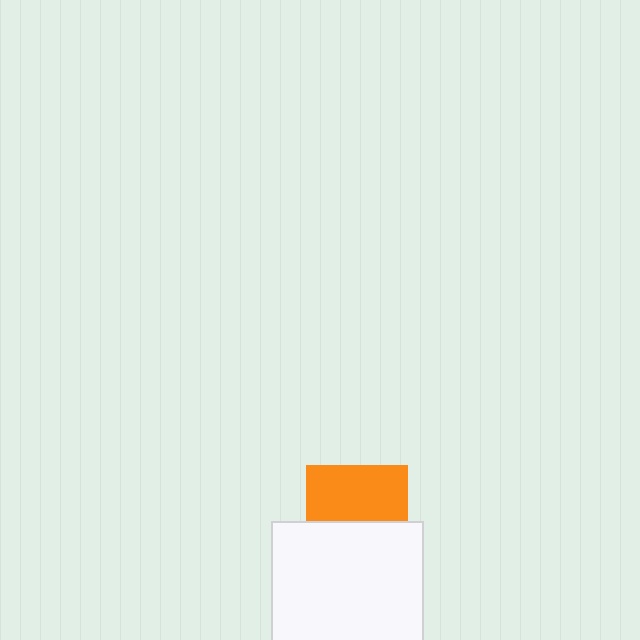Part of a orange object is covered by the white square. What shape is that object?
It is a square.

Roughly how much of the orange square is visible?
About half of it is visible (roughly 56%).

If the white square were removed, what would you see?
You would see the complete orange square.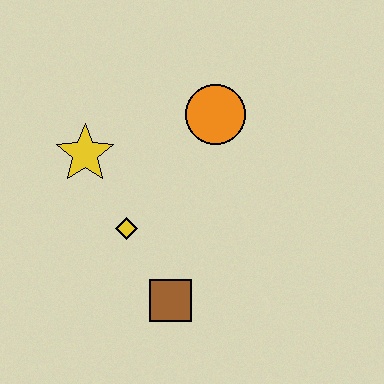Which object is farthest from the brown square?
The orange circle is farthest from the brown square.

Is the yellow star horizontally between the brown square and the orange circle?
No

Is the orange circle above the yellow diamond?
Yes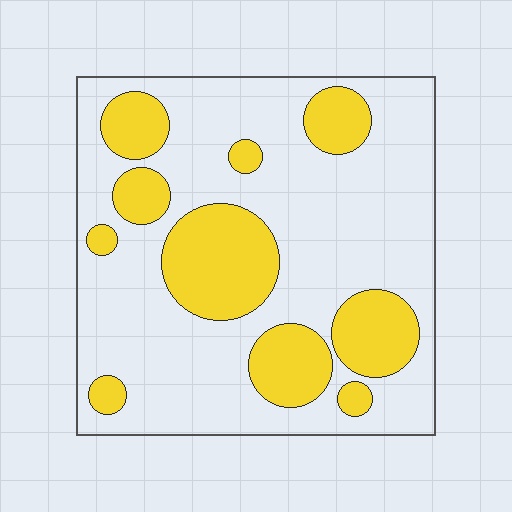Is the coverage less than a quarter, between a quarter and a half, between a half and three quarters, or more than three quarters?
Between a quarter and a half.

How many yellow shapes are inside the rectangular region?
10.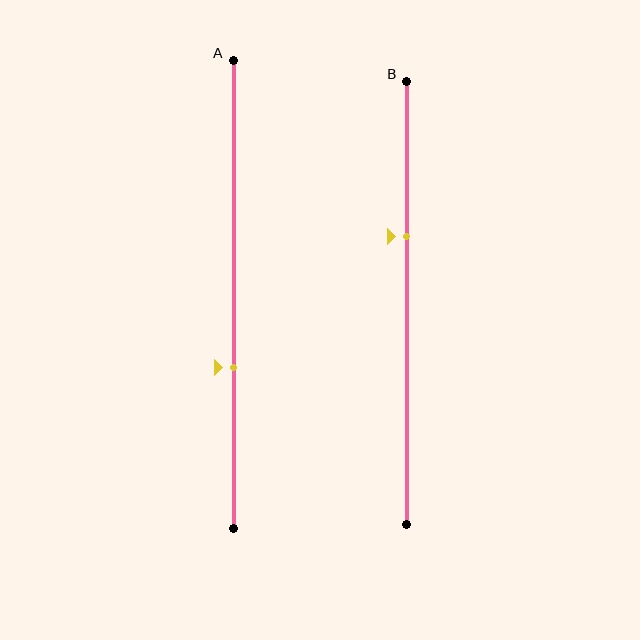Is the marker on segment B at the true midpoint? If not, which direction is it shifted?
No, the marker on segment B is shifted upward by about 15% of the segment length.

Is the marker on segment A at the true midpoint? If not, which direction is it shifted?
No, the marker on segment A is shifted downward by about 16% of the segment length.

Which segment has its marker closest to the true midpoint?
Segment B has its marker closest to the true midpoint.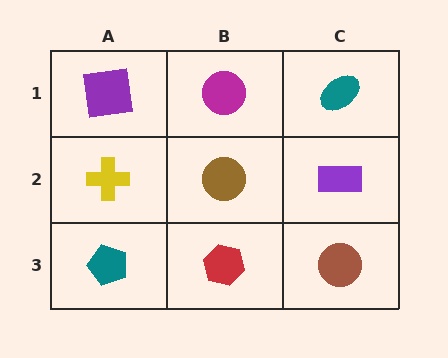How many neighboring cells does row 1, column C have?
2.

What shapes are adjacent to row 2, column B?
A magenta circle (row 1, column B), a red hexagon (row 3, column B), a yellow cross (row 2, column A), a purple rectangle (row 2, column C).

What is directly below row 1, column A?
A yellow cross.